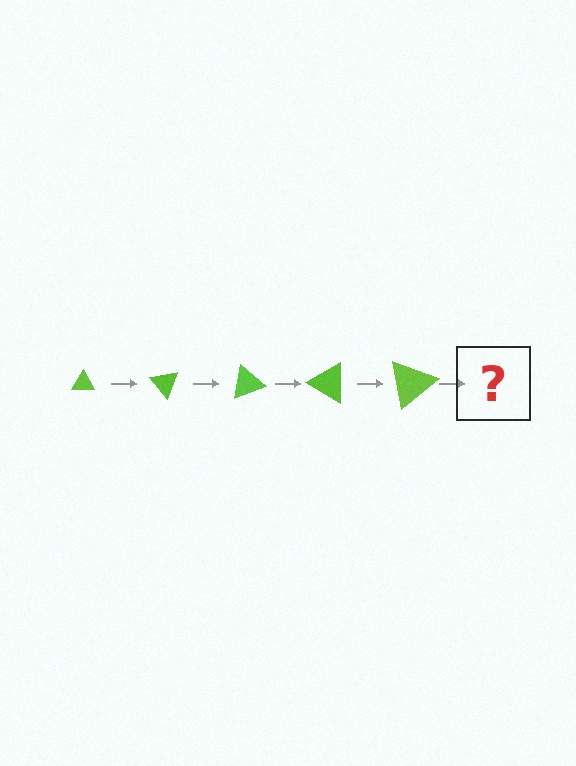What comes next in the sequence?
The next element should be a triangle, larger than the previous one and rotated 250 degrees from the start.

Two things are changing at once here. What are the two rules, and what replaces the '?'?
The two rules are that the triangle grows larger each step and it rotates 50 degrees each step. The '?' should be a triangle, larger than the previous one and rotated 250 degrees from the start.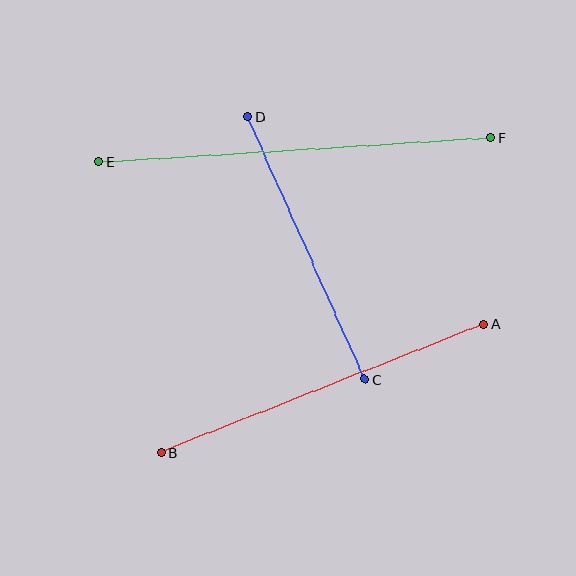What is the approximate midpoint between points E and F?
The midpoint is at approximately (295, 150) pixels.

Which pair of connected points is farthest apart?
Points E and F are farthest apart.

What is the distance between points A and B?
The distance is approximately 347 pixels.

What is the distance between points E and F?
The distance is approximately 392 pixels.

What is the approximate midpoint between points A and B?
The midpoint is at approximately (323, 388) pixels.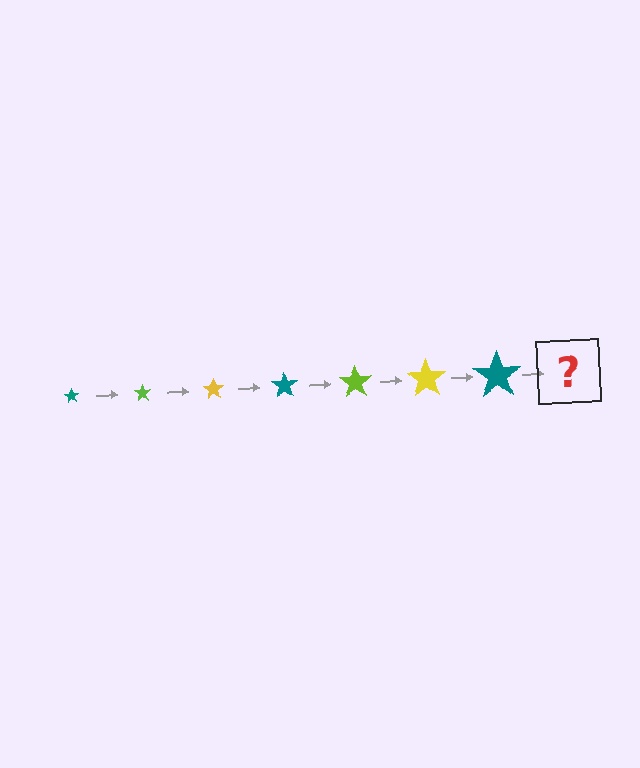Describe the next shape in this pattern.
It should be a lime star, larger than the previous one.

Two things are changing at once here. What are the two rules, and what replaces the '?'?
The two rules are that the star grows larger each step and the color cycles through teal, lime, and yellow. The '?' should be a lime star, larger than the previous one.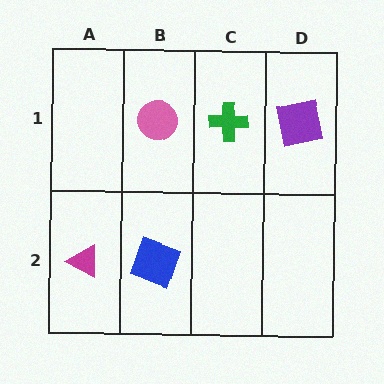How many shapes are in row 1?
3 shapes.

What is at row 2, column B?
A blue square.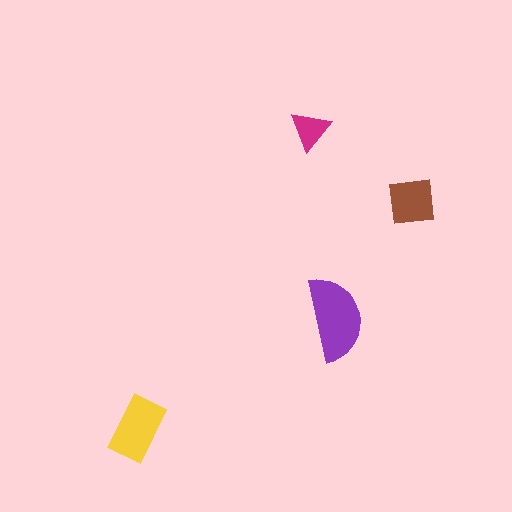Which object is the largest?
The purple semicircle.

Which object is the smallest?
The magenta triangle.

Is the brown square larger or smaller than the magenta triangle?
Larger.